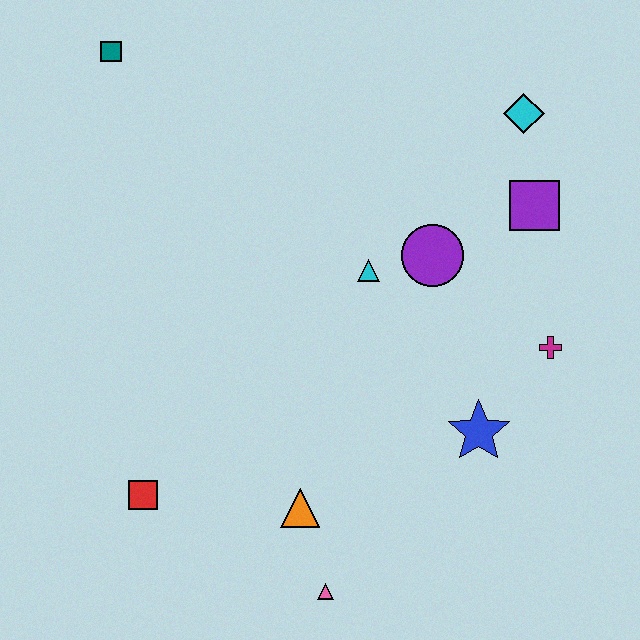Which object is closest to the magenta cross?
The blue star is closest to the magenta cross.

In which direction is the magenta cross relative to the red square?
The magenta cross is to the right of the red square.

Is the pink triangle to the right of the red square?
Yes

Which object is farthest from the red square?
The cyan diamond is farthest from the red square.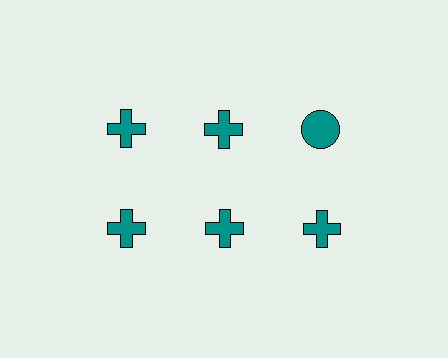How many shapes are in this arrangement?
There are 6 shapes arranged in a grid pattern.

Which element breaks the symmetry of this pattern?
The teal circle in the top row, center column breaks the symmetry. All other shapes are teal crosses.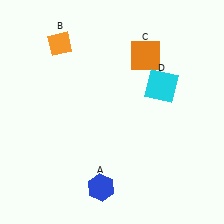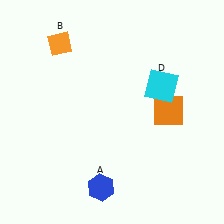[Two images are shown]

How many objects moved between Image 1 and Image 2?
1 object moved between the two images.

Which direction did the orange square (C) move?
The orange square (C) moved down.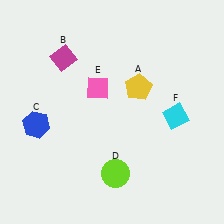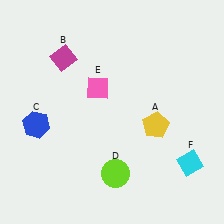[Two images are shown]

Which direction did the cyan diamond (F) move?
The cyan diamond (F) moved down.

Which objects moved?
The objects that moved are: the yellow pentagon (A), the cyan diamond (F).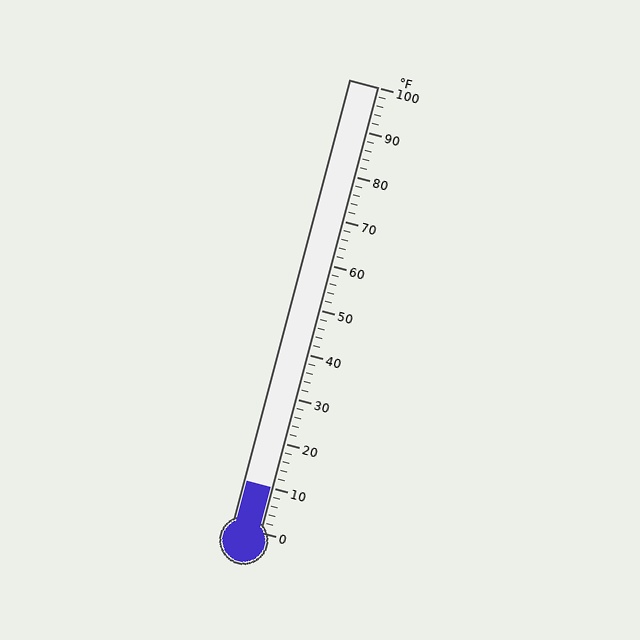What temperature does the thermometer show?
The thermometer shows approximately 10°F.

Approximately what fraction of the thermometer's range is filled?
The thermometer is filled to approximately 10% of its range.